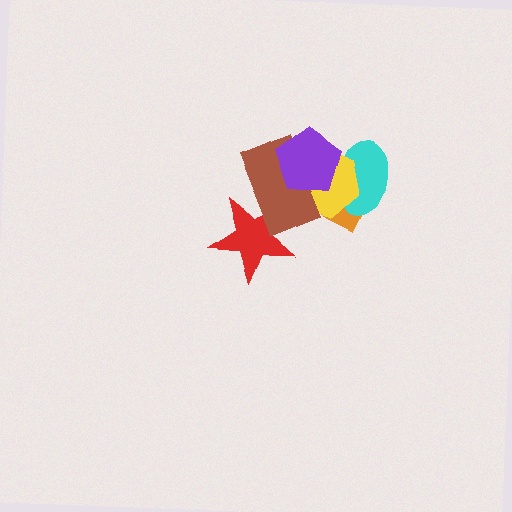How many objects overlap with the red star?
1 object overlaps with the red star.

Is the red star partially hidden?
Yes, it is partially covered by another shape.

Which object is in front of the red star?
The brown rectangle is in front of the red star.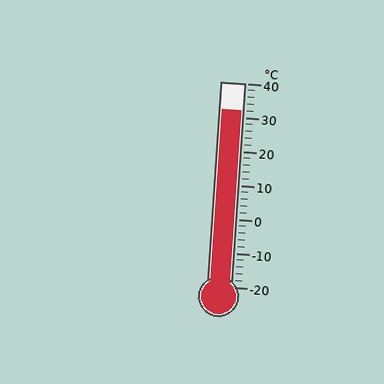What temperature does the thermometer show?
The thermometer shows approximately 32°C.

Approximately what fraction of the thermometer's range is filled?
The thermometer is filled to approximately 85% of its range.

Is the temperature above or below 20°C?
The temperature is above 20°C.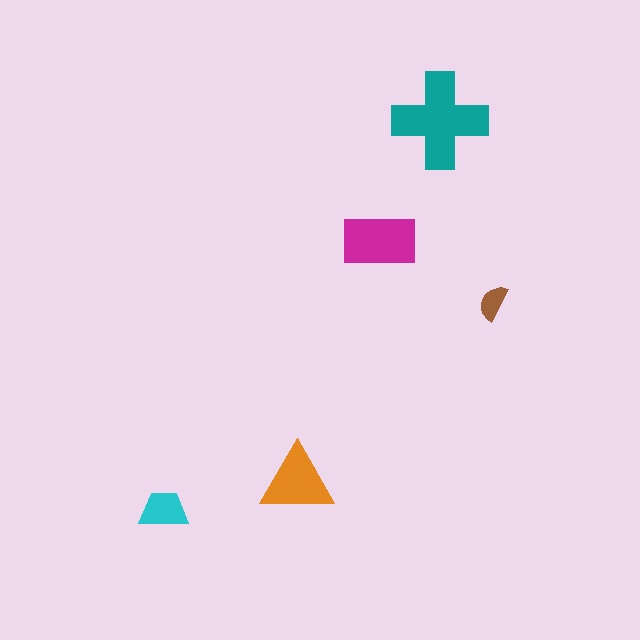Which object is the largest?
The teal cross.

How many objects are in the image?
There are 5 objects in the image.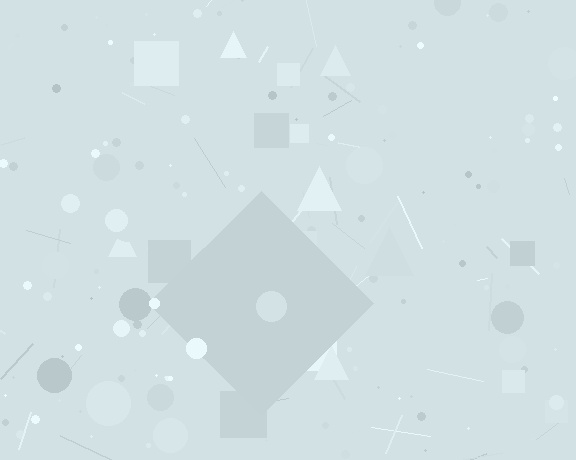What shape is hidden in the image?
A diamond is hidden in the image.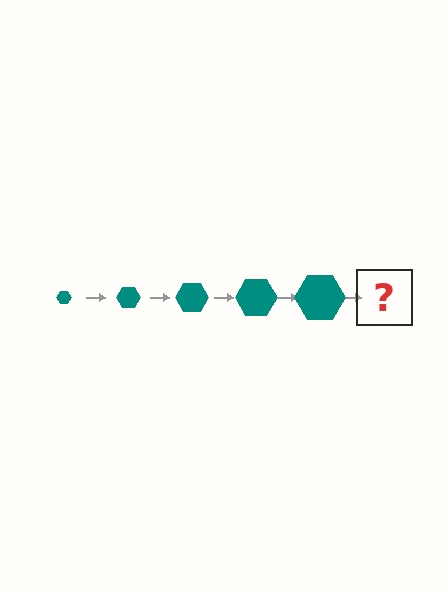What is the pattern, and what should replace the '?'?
The pattern is that the hexagon gets progressively larger each step. The '?' should be a teal hexagon, larger than the previous one.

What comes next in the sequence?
The next element should be a teal hexagon, larger than the previous one.